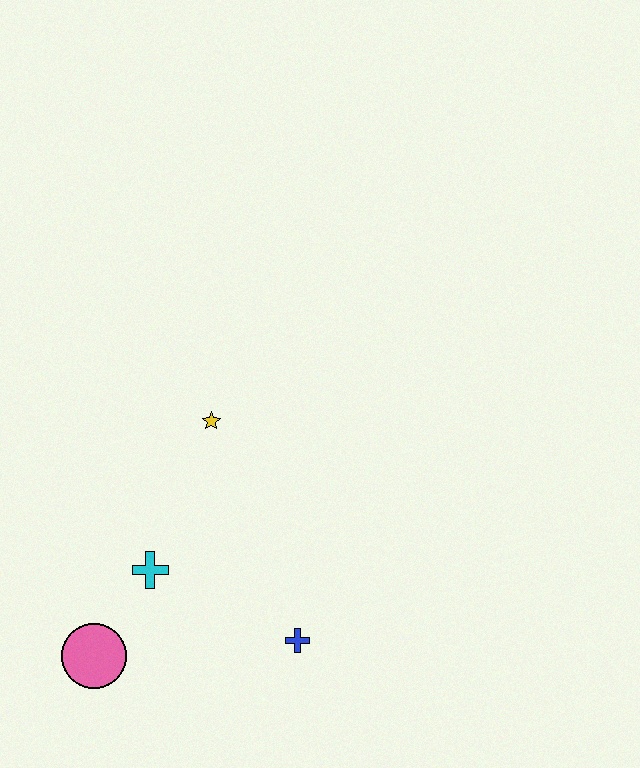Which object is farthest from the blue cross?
The yellow star is farthest from the blue cross.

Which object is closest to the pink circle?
The cyan cross is closest to the pink circle.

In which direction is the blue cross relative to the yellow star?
The blue cross is below the yellow star.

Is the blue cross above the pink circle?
Yes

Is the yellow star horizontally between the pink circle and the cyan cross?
No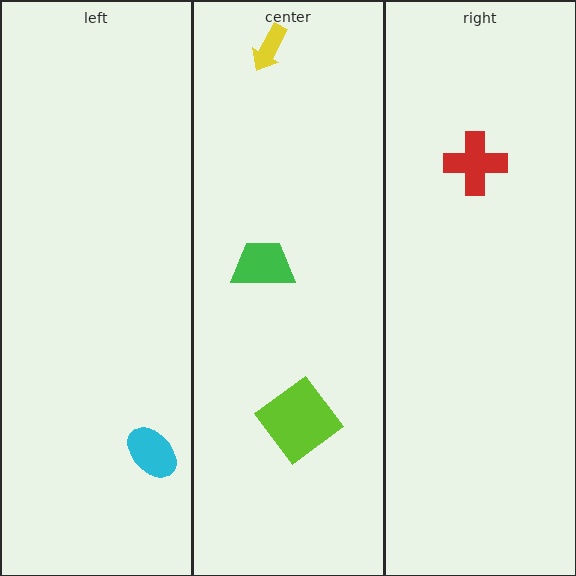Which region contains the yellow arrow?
The center region.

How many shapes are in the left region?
1.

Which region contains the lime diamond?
The center region.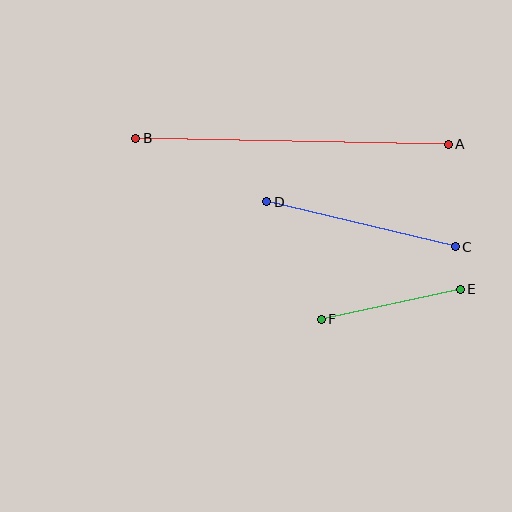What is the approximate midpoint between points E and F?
The midpoint is at approximately (391, 304) pixels.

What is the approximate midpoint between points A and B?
The midpoint is at approximately (292, 141) pixels.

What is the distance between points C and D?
The distance is approximately 194 pixels.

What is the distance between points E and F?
The distance is approximately 142 pixels.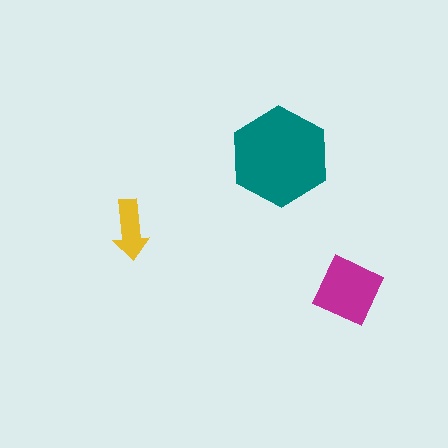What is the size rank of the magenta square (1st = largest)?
2nd.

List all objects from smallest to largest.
The yellow arrow, the magenta square, the teal hexagon.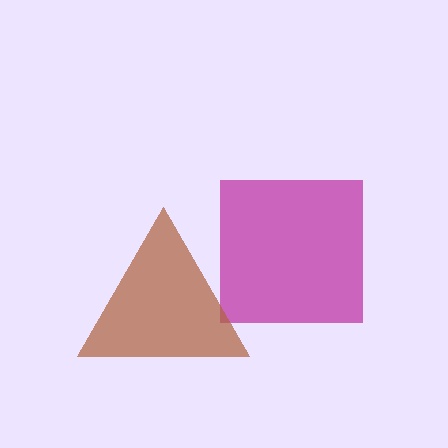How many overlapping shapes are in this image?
There are 2 overlapping shapes in the image.